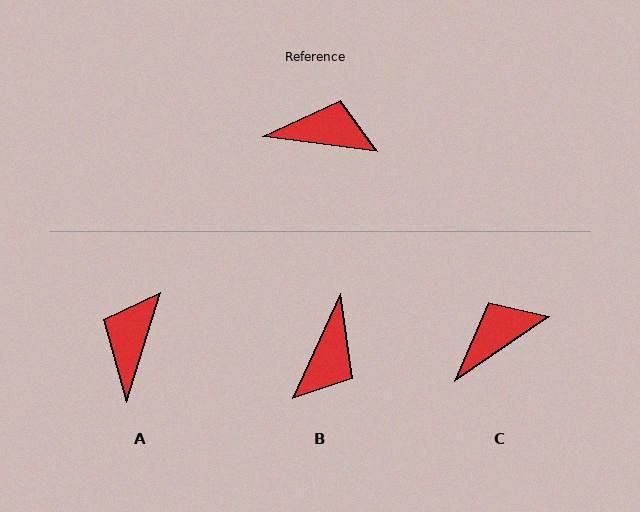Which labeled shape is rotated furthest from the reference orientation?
B, about 107 degrees away.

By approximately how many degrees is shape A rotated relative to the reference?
Approximately 80 degrees counter-clockwise.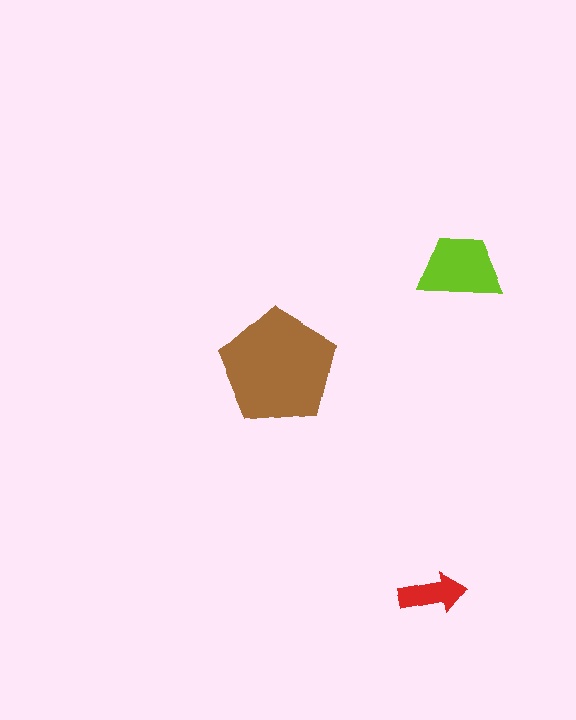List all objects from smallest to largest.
The red arrow, the lime trapezoid, the brown pentagon.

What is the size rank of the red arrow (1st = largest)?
3rd.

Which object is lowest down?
The red arrow is bottommost.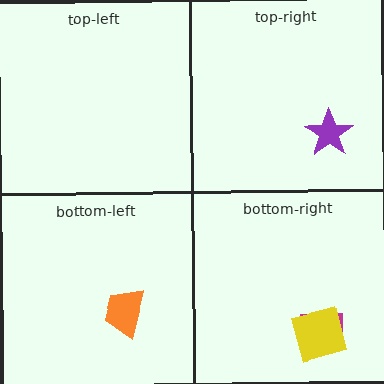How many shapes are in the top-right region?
1.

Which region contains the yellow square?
The bottom-right region.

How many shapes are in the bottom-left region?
1.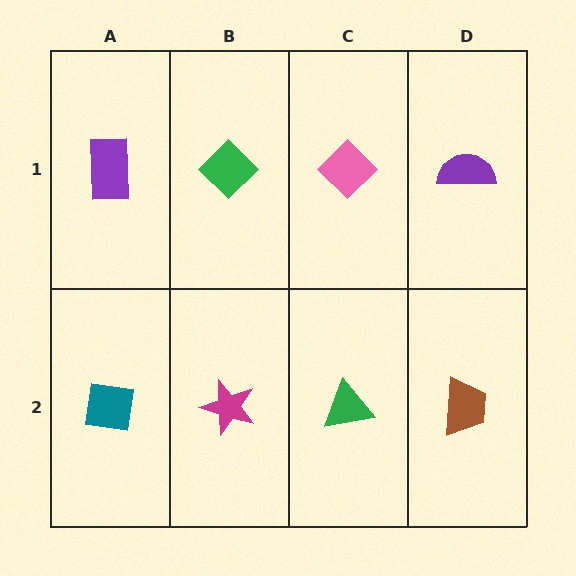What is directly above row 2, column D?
A purple semicircle.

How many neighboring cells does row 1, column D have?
2.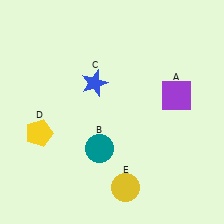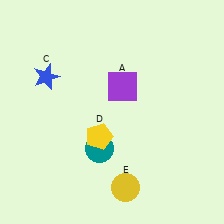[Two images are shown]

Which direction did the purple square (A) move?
The purple square (A) moved left.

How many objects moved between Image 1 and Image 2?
3 objects moved between the two images.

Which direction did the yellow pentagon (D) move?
The yellow pentagon (D) moved right.